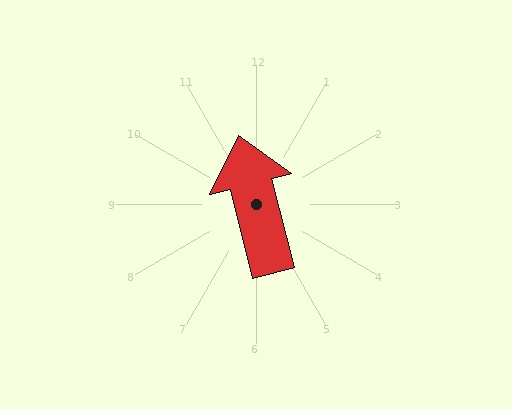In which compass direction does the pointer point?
North.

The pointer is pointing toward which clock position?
Roughly 12 o'clock.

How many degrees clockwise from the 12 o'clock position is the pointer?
Approximately 346 degrees.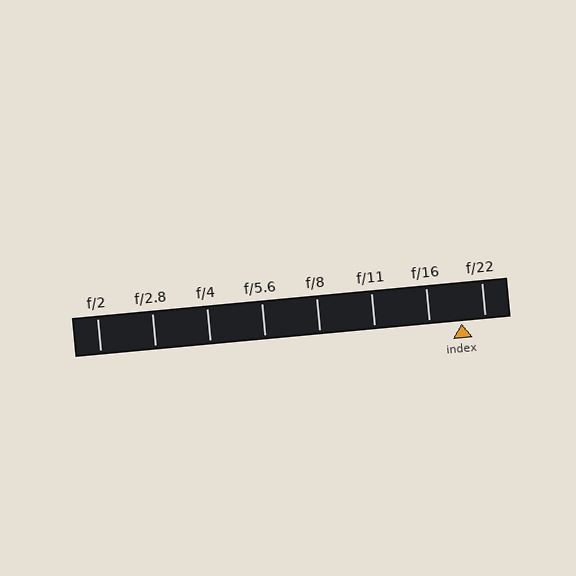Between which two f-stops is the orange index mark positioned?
The index mark is between f/16 and f/22.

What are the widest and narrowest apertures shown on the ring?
The widest aperture shown is f/2 and the narrowest is f/22.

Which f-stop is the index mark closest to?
The index mark is closest to f/22.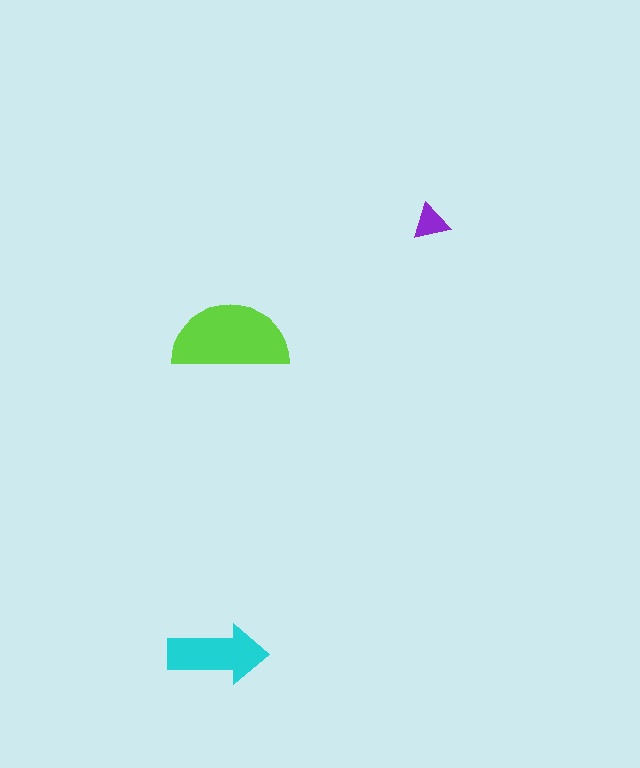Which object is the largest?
The lime semicircle.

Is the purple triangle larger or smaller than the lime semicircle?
Smaller.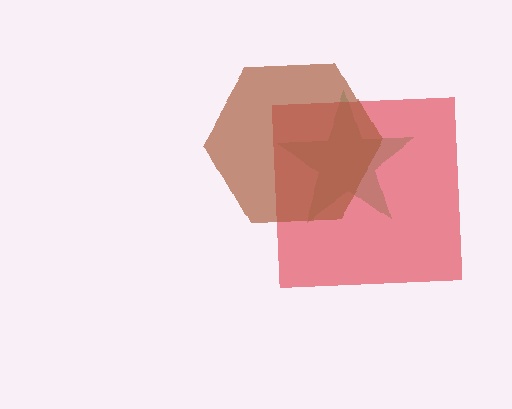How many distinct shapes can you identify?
There are 3 distinct shapes: a green star, a red square, a brown hexagon.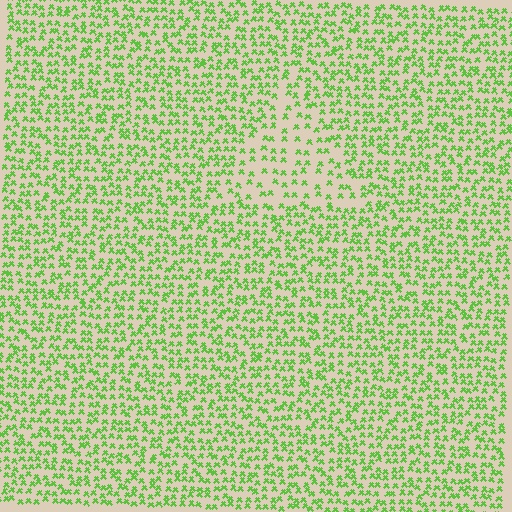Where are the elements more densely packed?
The elements are more densely packed outside the triangle boundary.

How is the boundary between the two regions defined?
The boundary is defined by a change in element density (approximately 1.9x ratio). All elements are the same color, size, and shape.